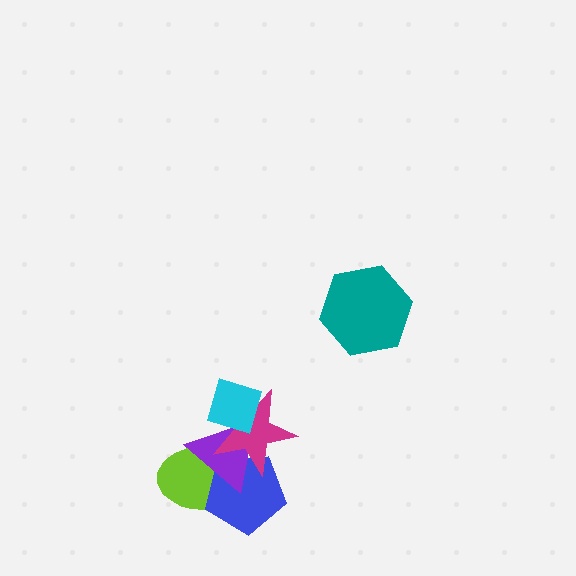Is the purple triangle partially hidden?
Yes, it is partially covered by another shape.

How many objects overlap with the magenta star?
4 objects overlap with the magenta star.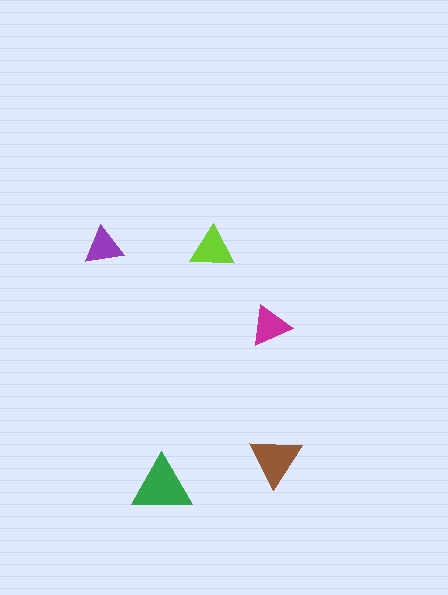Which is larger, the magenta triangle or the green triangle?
The green one.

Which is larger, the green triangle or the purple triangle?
The green one.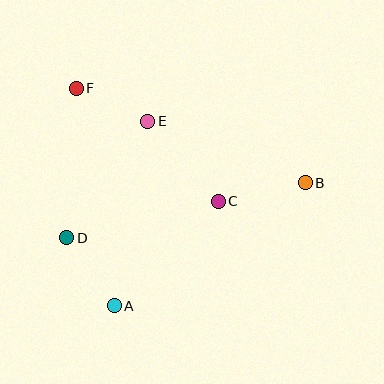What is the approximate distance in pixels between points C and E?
The distance between C and E is approximately 106 pixels.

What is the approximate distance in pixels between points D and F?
The distance between D and F is approximately 150 pixels.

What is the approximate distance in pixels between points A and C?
The distance between A and C is approximately 147 pixels.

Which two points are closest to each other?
Points E and F are closest to each other.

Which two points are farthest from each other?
Points B and F are farthest from each other.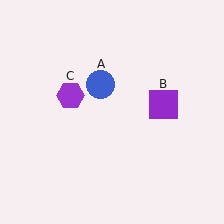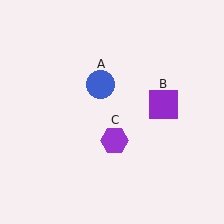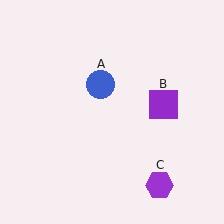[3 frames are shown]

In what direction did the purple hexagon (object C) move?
The purple hexagon (object C) moved down and to the right.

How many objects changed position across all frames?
1 object changed position: purple hexagon (object C).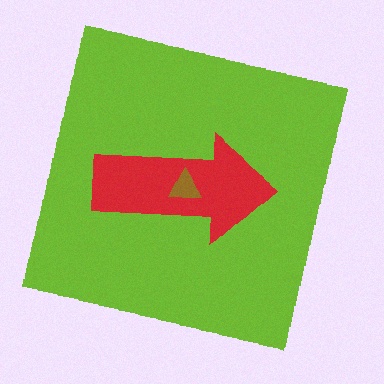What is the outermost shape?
The lime square.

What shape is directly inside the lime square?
The red arrow.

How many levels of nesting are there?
3.